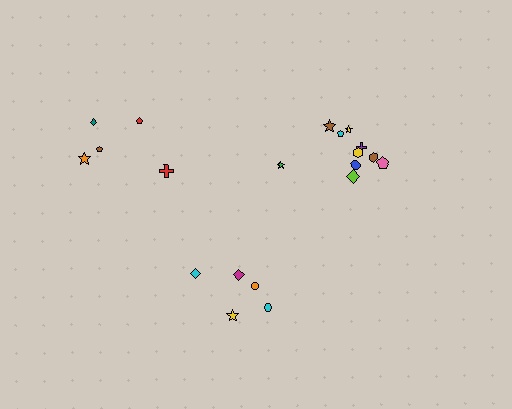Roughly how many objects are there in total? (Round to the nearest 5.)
Roughly 20 objects in total.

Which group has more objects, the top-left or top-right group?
The top-right group.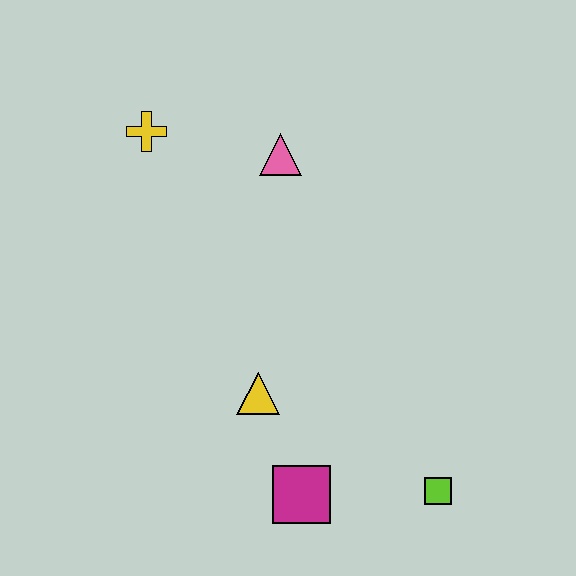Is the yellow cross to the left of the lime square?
Yes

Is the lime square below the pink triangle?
Yes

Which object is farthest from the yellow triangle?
The yellow cross is farthest from the yellow triangle.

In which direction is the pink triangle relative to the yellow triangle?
The pink triangle is above the yellow triangle.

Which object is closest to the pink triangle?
The yellow cross is closest to the pink triangle.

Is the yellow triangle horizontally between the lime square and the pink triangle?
No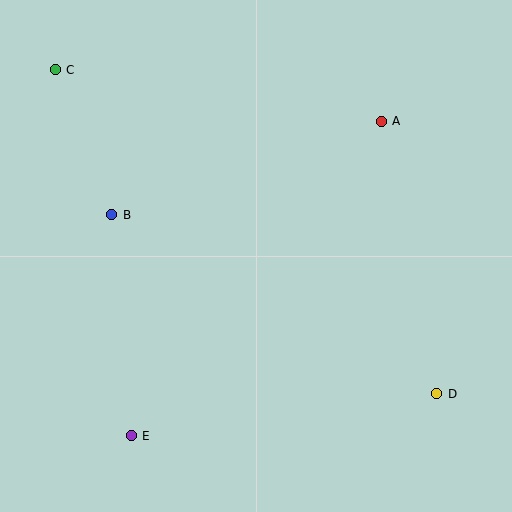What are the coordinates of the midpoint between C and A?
The midpoint between C and A is at (218, 95).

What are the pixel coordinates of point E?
Point E is at (131, 436).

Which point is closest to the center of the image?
Point B at (112, 215) is closest to the center.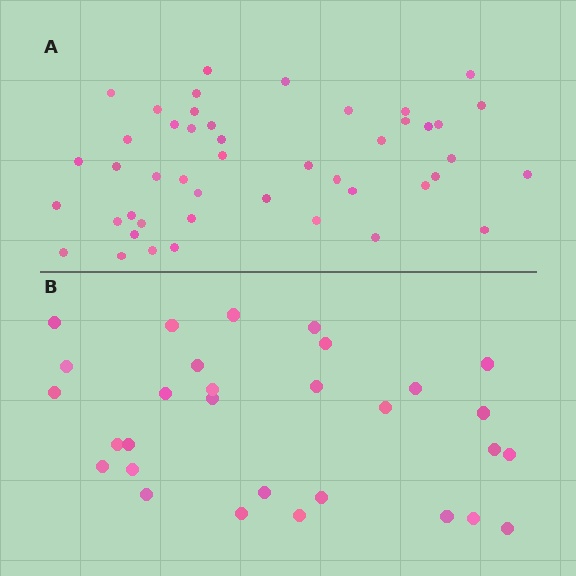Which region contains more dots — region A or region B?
Region A (the top region) has more dots.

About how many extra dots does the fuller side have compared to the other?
Region A has approximately 15 more dots than region B.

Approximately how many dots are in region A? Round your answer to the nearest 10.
About 50 dots. (The exact count is 46, which rounds to 50.)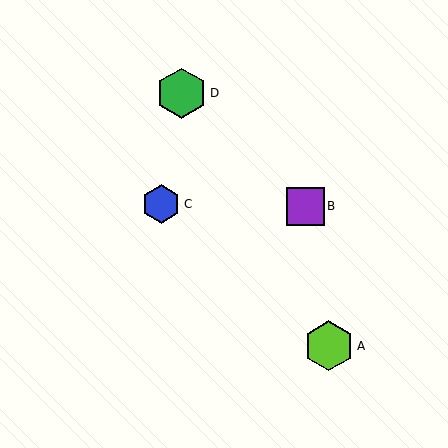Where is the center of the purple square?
The center of the purple square is at (305, 206).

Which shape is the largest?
The green hexagon (labeled D) is the largest.